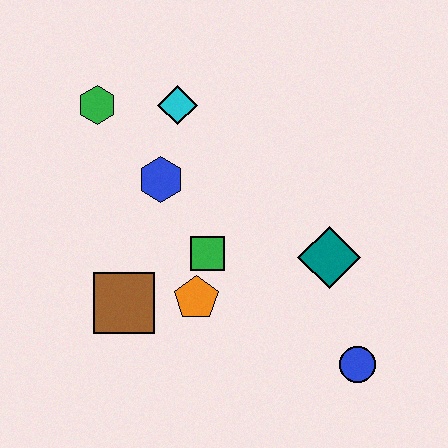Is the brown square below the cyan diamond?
Yes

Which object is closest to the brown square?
The orange pentagon is closest to the brown square.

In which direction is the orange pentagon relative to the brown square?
The orange pentagon is to the right of the brown square.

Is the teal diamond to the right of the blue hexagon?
Yes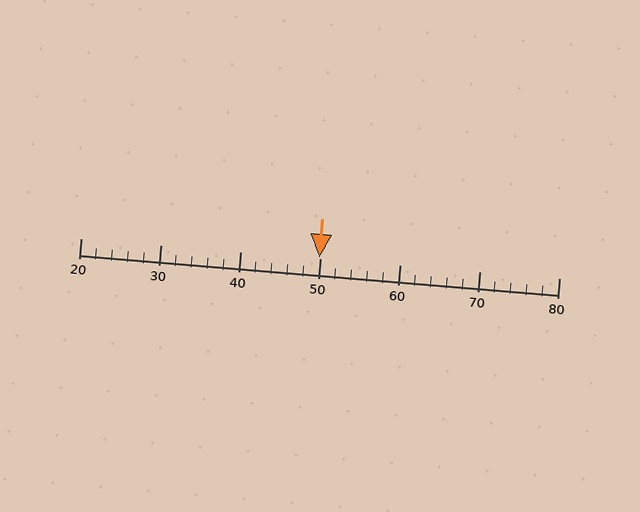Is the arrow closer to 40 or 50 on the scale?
The arrow is closer to 50.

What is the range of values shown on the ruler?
The ruler shows values from 20 to 80.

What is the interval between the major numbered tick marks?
The major tick marks are spaced 10 units apart.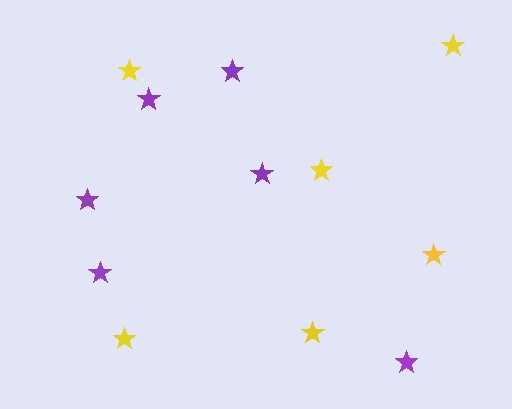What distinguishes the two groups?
There are 2 groups: one group of purple stars (6) and one group of yellow stars (6).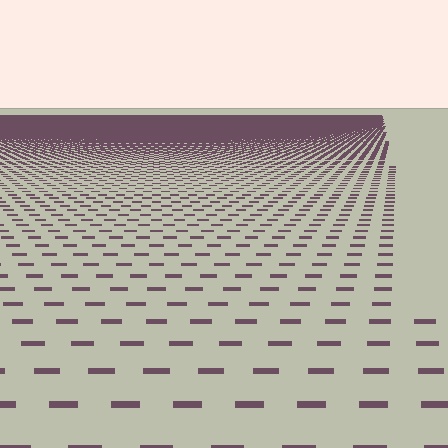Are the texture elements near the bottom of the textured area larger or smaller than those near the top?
Larger. Near the bottom, elements are closer to the viewer and appear at a bigger on-screen size.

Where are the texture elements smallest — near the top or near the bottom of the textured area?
Near the top.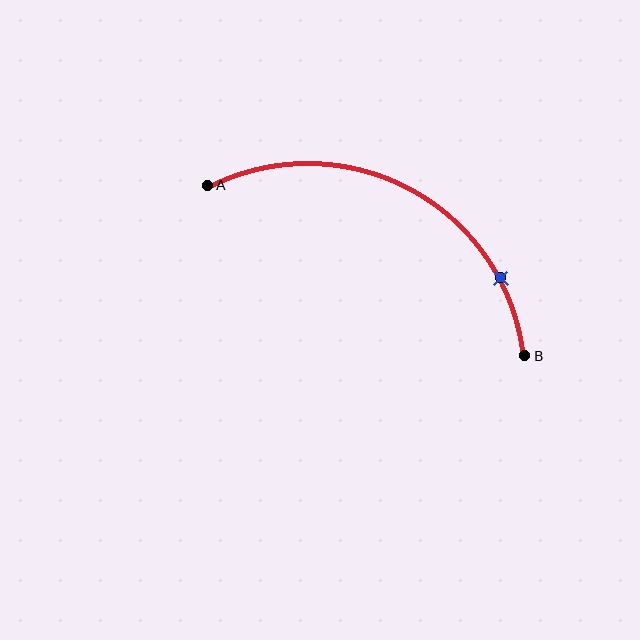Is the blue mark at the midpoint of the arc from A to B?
No. The blue mark lies on the arc but is closer to endpoint B. The arc midpoint would be at the point on the curve equidistant along the arc from both A and B.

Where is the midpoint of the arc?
The arc midpoint is the point on the curve farthest from the straight line joining A and B. It sits above that line.